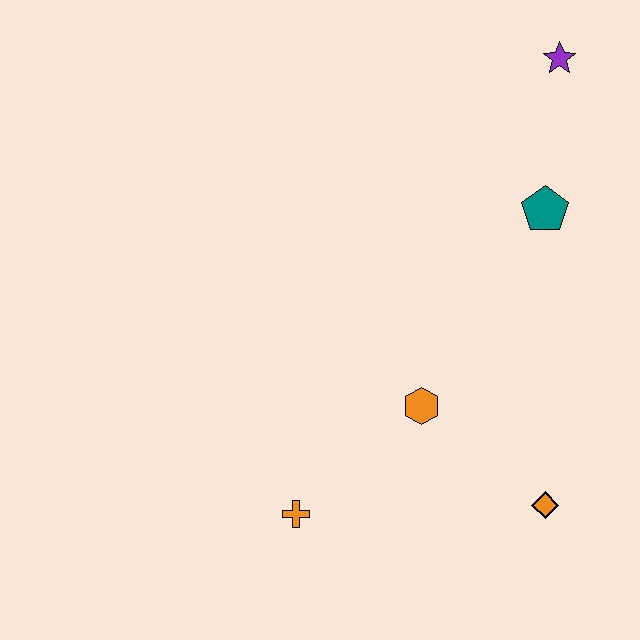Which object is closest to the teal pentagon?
The purple star is closest to the teal pentagon.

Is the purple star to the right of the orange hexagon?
Yes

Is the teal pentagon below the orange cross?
No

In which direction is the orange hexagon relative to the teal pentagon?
The orange hexagon is below the teal pentagon.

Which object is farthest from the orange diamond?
The purple star is farthest from the orange diamond.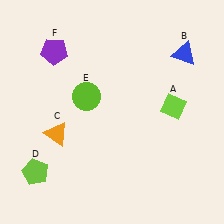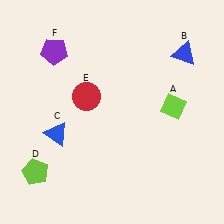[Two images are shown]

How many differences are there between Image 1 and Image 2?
There are 2 differences between the two images.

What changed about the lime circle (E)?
In Image 1, E is lime. In Image 2, it changed to red.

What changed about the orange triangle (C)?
In Image 1, C is orange. In Image 2, it changed to blue.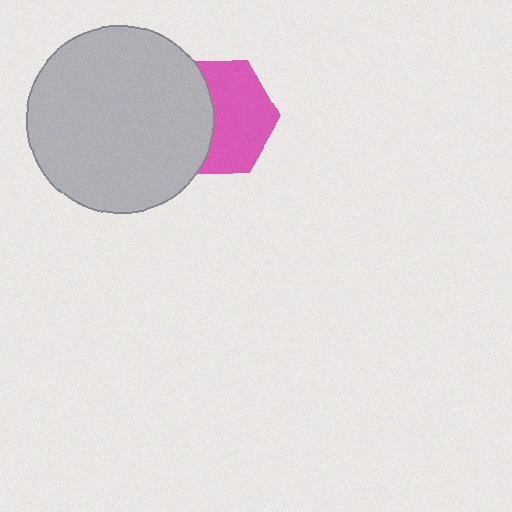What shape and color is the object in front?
The object in front is a light gray circle.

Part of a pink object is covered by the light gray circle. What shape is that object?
It is a hexagon.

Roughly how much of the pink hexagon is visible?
About half of it is visible (roughly 58%).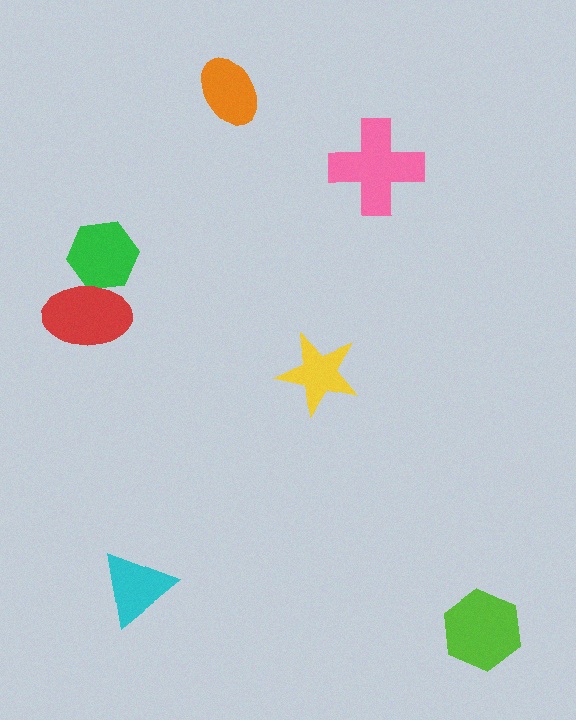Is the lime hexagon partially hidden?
No, no other shape covers it.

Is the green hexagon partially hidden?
Yes, it is partially covered by another shape.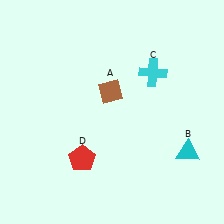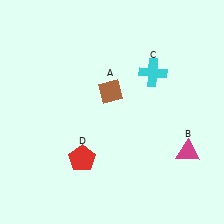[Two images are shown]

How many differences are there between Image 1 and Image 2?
There is 1 difference between the two images.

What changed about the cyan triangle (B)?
In Image 1, B is cyan. In Image 2, it changed to magenta.